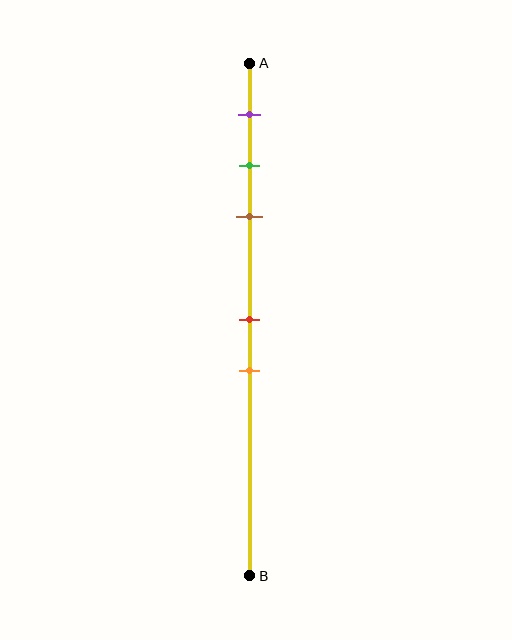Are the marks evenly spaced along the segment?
No, the marks are not evenly spaced.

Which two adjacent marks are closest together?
The green and brown marks are the closest adjacent pair.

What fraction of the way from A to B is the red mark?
The red mark is approximately 50% (0.5) of the way from A to B.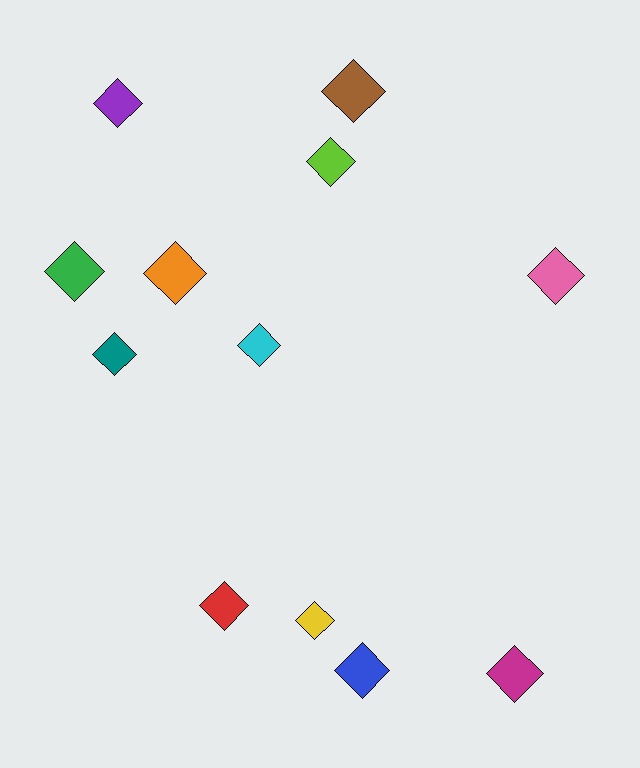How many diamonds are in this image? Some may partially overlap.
There are 12 diamonds.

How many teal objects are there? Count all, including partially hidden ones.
There is 1 teal object.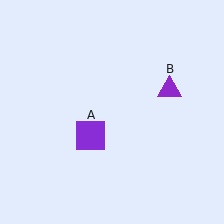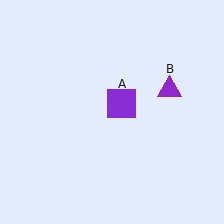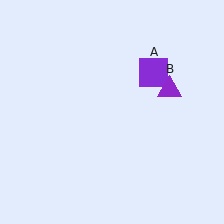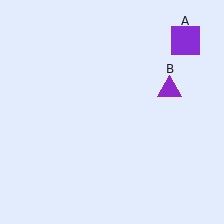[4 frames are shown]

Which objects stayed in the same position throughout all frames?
Purple triangle (object B) remained stationary.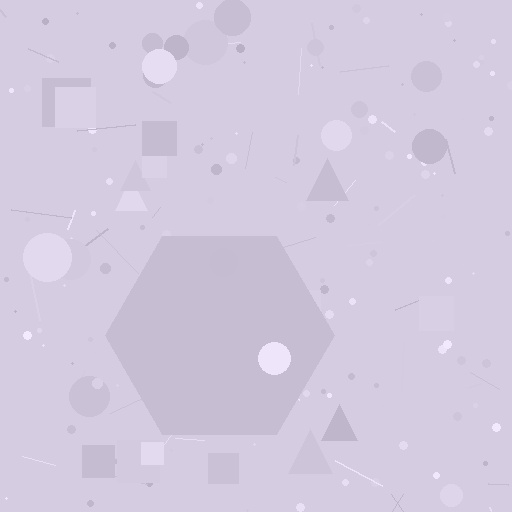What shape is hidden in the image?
A hexagon is hidden in the image.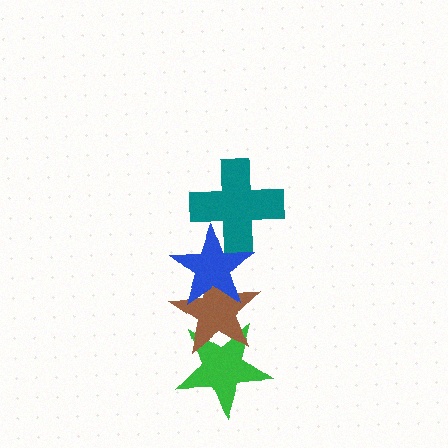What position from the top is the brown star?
The brown star is 3rd from the top.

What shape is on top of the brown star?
The blue star is on top of the brown star.